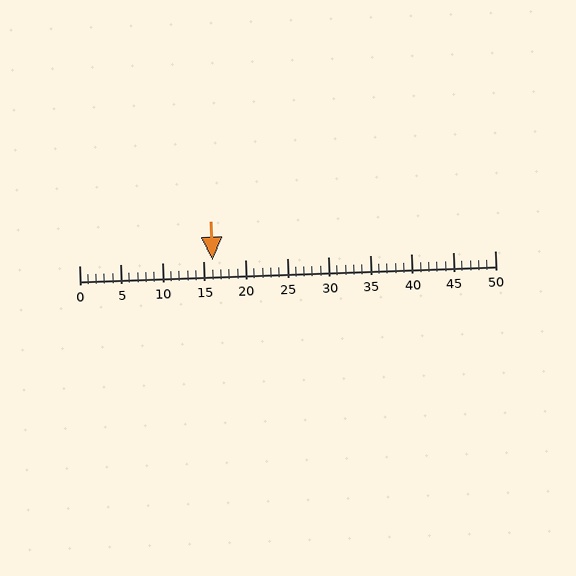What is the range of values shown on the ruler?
The ruler shows values from 0 to 50.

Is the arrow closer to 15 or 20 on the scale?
The arrow is closer to 15.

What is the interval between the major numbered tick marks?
The major tick marks are spaced 5 units apart.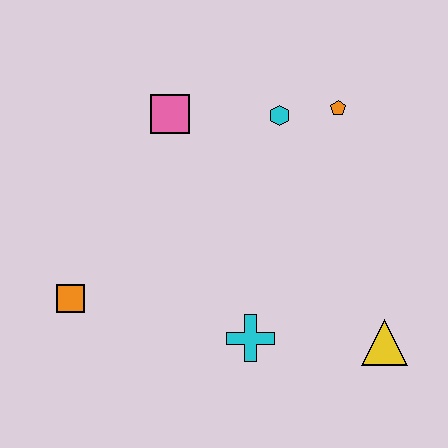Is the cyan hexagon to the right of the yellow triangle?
No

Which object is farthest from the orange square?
The orange pentagon is farthest from the orange square.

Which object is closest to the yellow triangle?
The cyan cross is closest to the yellow triangle.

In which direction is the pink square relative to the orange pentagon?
The pink square is to the left of the orange pentagon.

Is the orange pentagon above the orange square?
Yes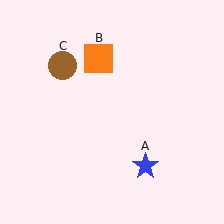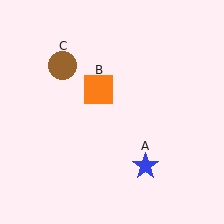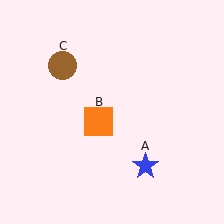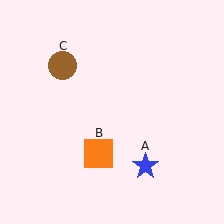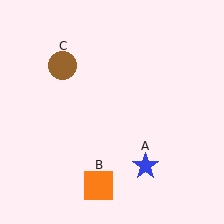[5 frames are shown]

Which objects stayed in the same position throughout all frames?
Blue star (object A) and brown circle (object C) remained stationary.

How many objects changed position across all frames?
1 object changed position: orange square (object B).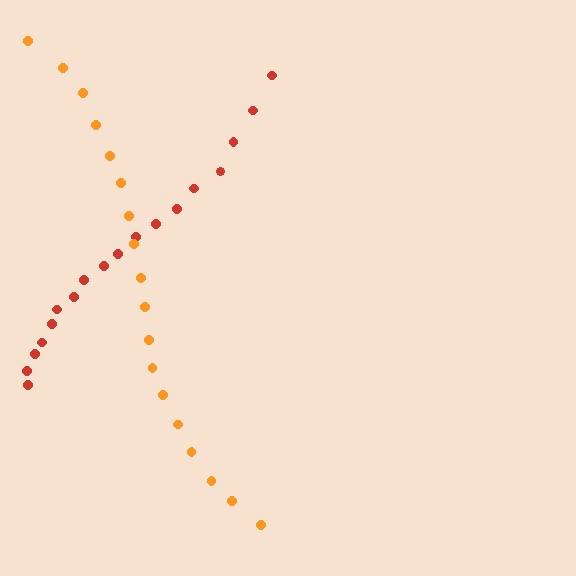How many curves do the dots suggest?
There are 2 distinct paths.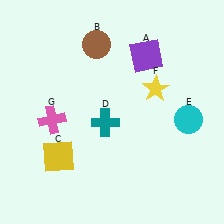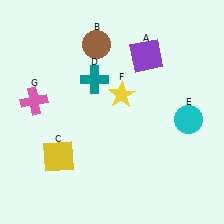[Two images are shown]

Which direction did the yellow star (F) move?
The yellow star (F) moved left.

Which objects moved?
The objects that moved are: the teal cross (D), the yellow star (F), the pink cross (G).